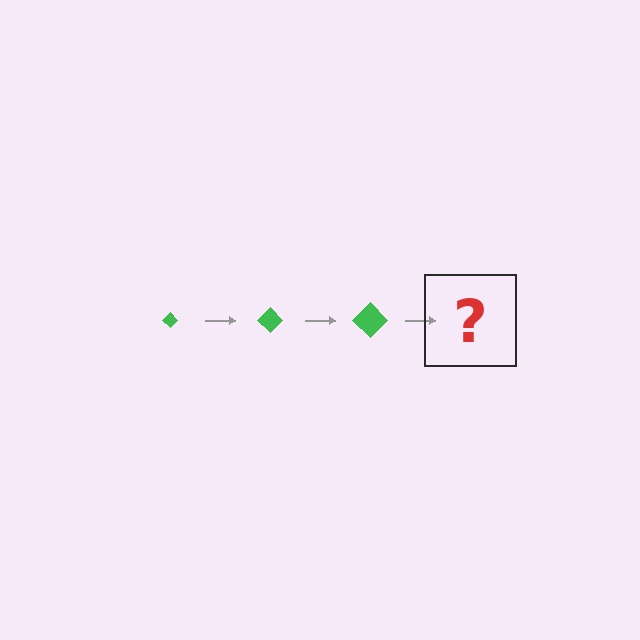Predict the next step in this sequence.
The next step is a green diamond, larger than the previous one.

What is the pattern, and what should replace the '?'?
The pattern is that the diamond gets progressively larger each step. The '?' should be a green diamond, larger than the previous one.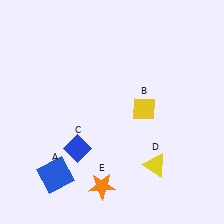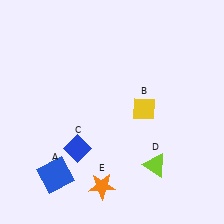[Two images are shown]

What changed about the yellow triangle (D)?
In Image 1, D is yellow. In Image 2, it changed to lime.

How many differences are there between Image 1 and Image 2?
There is 1 difference between the two images.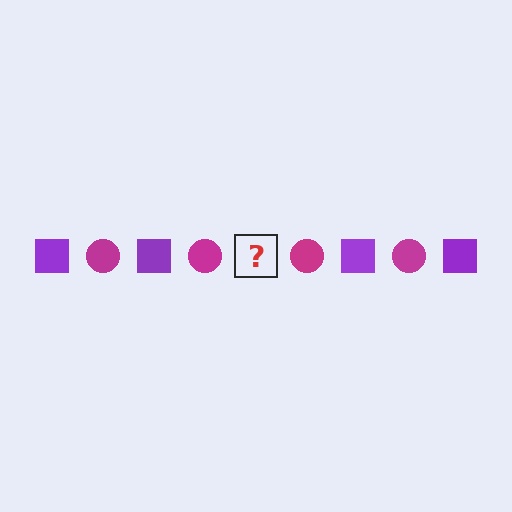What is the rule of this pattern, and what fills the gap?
The rule is that the pattern alternates between purple square and magenta circle. The gap should be filled with a purple square.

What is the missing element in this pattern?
The missing element is a purple square.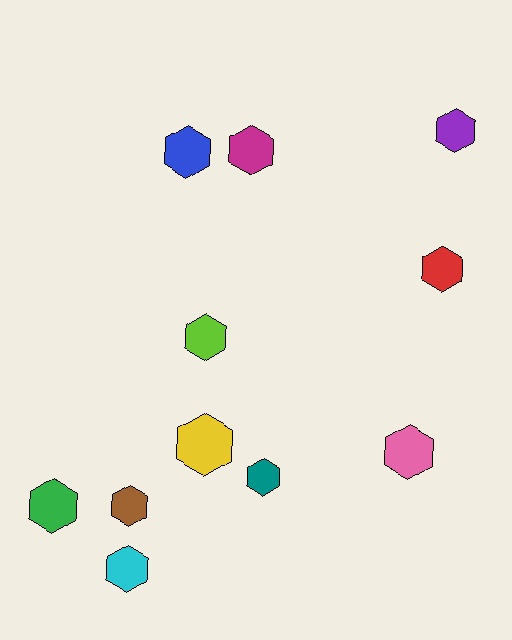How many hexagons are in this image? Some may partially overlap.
There are 11 hexagons.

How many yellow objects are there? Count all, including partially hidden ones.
There is 1 yellow object.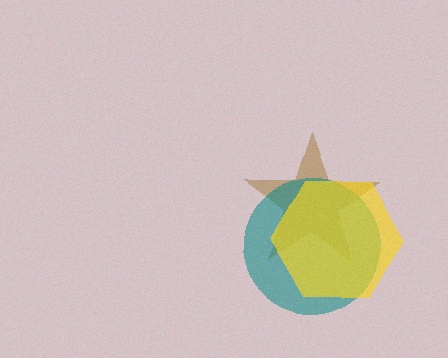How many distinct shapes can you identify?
There are 3 distinct shapes: a brown star, a teal circle, a yellow hexagon.